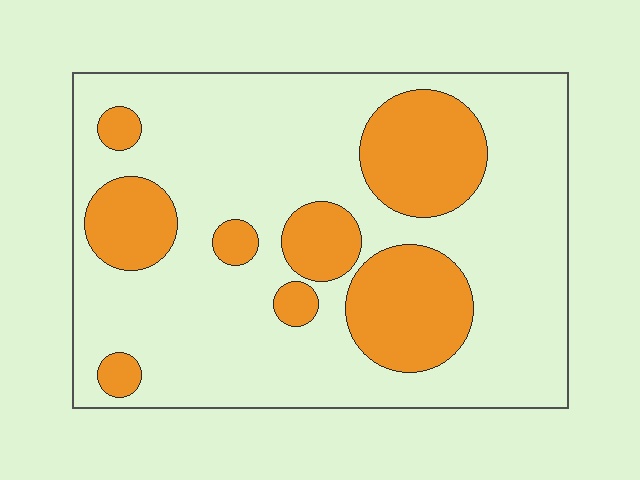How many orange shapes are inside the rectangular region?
8.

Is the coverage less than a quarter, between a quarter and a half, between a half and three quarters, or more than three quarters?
Between a quarter and a half.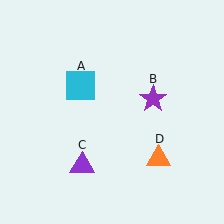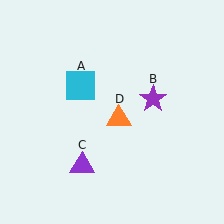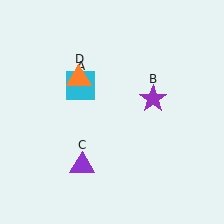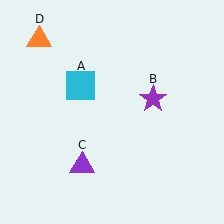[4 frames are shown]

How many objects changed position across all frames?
1 object changed position: orange triangle (object D).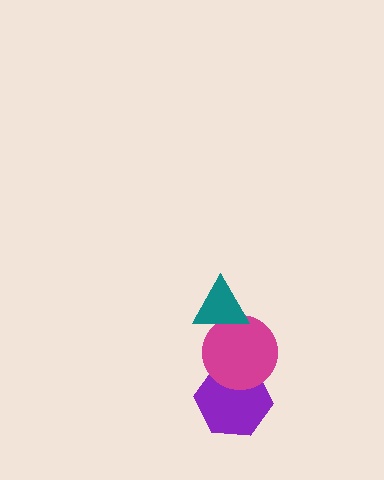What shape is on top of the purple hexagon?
The magenta circle is on top of the purple hexagon.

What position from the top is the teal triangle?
The teal triangle is 1st from the top.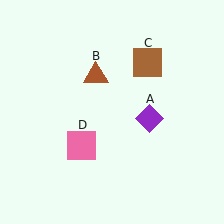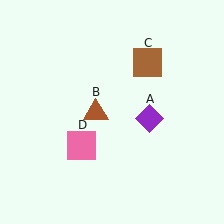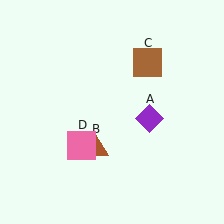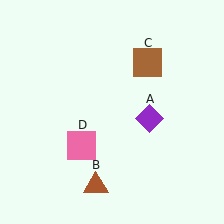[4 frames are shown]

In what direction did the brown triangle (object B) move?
The brown triangle (object B) moved down.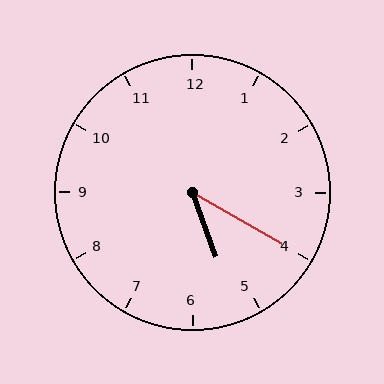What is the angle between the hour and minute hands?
Approximately 40 degrees.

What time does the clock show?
5:20.